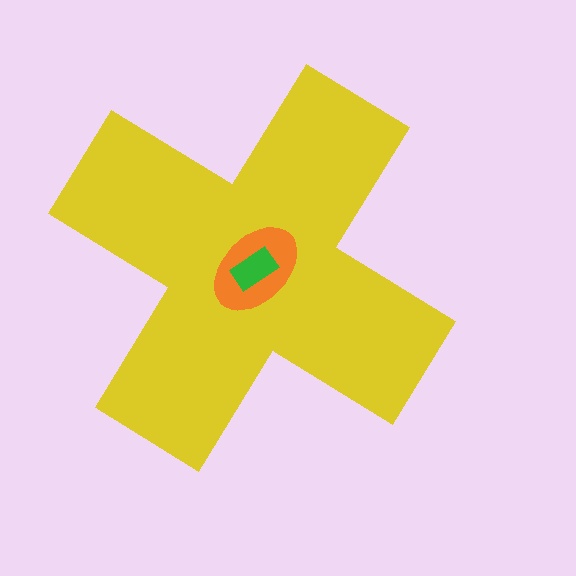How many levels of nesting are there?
3.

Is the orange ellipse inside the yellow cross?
Yes.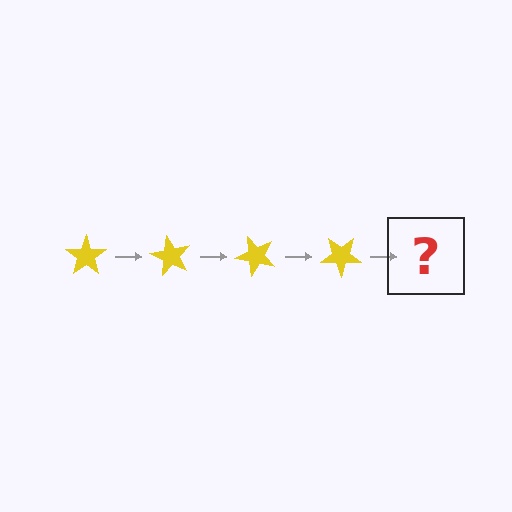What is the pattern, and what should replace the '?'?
The pattern is that the star rotates 60 degrees each step. The '?' should be a yellow star rotated 240 degrees.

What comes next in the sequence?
The next element should be a yellow star rotated 240 degrees.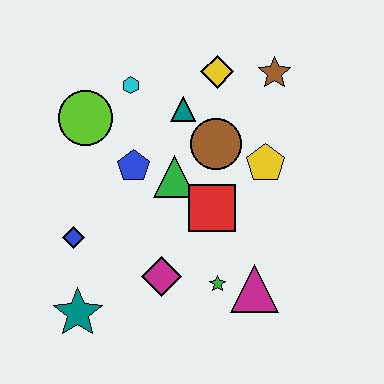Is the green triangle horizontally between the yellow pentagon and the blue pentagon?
Yes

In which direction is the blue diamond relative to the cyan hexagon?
The blue diamond is below the cyan hexagon.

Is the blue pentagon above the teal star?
Yes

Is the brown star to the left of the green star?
No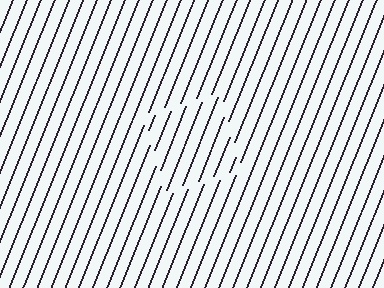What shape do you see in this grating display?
An illusory square. The interior of the shape contains the same grating, shifted by half a period — the contour is defined by the phase discontinuity where line-ends from the inner and outer gratings abut.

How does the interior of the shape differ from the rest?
The interior of the shape contains the same grating, shifted by half a period — the contour is defined by the phase discontinuity where line-ends from the inner and outer gratings abut.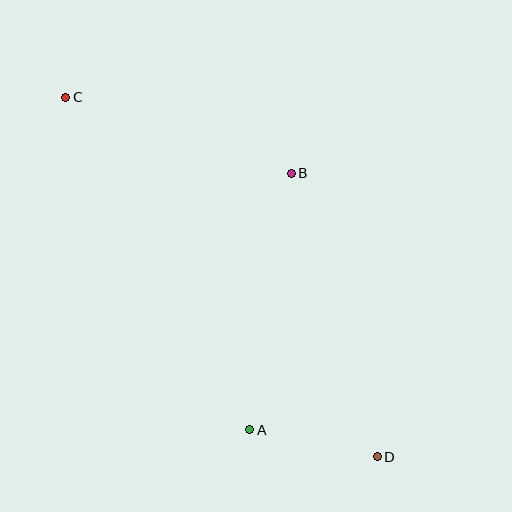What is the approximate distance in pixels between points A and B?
The distance between A and B is approximately 260 pixels.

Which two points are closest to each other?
Points A and D are closest to each other.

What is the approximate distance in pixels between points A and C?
The distance between A and C is approximately 380 pixels.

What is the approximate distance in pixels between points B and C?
The distance between B and C is approximately 238 pixels.